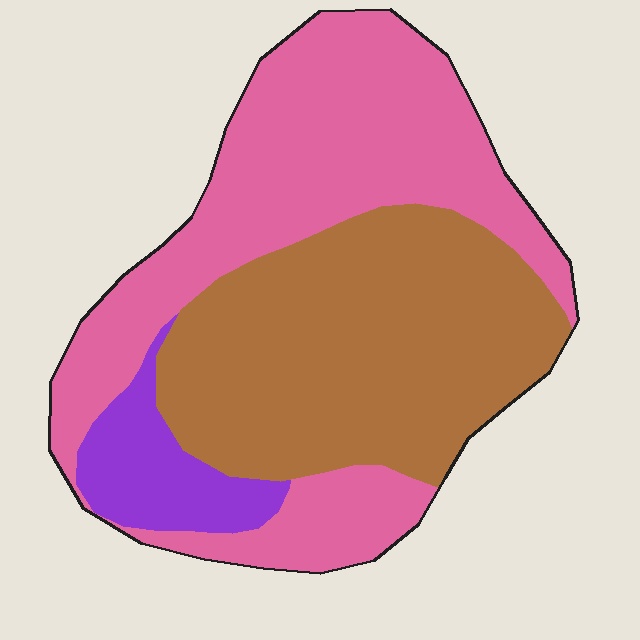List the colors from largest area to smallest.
From largest to smallest: pink, brown, purple.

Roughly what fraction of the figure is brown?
Brown covers roughly 45% of the figure.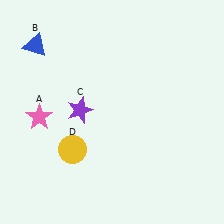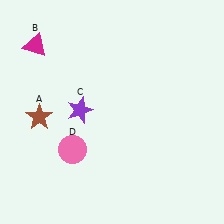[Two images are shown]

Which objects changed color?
A changed from pink to brown. B changed from blue to magenta. D changed from yellow to pink.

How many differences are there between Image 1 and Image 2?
There are 3 differences between the two images.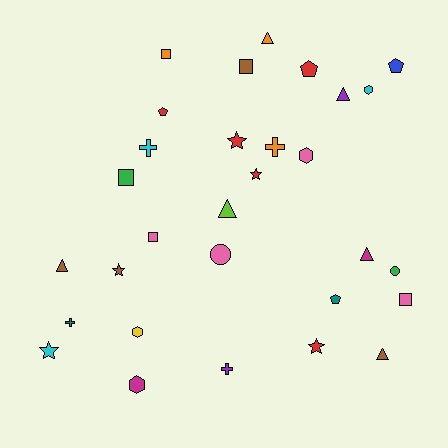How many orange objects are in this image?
There are 3 orange objects.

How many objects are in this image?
There are 30 objects.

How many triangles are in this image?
There are 6 triangles.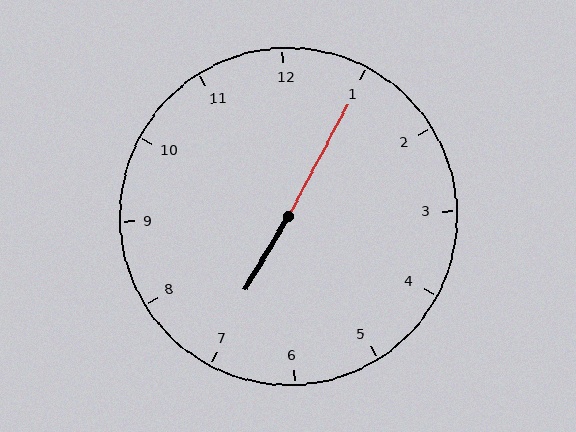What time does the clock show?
7:05.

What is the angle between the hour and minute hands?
Approximately 178 degrees.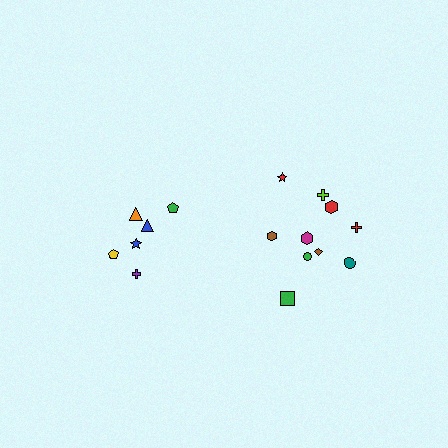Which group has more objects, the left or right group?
The right group.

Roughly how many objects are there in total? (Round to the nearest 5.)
Roughly 15 objects in total.